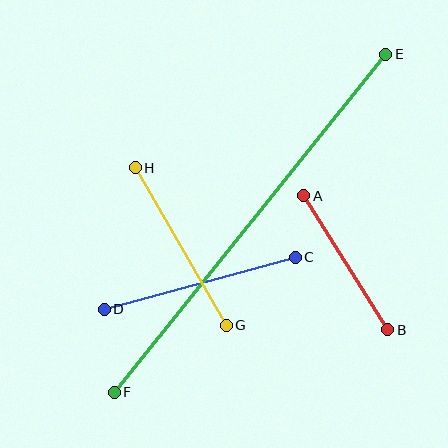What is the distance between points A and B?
The distance is approximately 158 pixels.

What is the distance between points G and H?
The distance is approximately 182 pixels.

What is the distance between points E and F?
The distance is approximately 433 pixels.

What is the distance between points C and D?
The distance is approximately 198 pixels.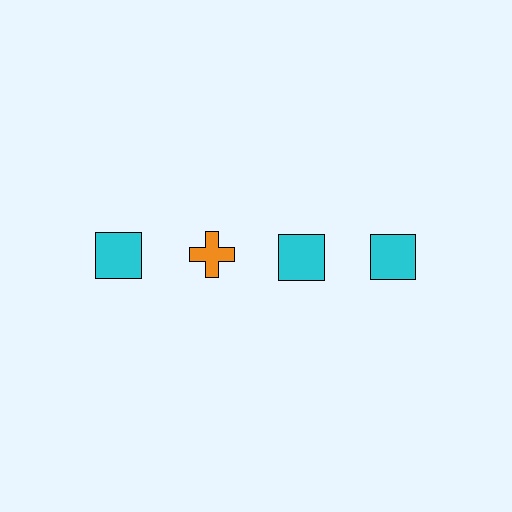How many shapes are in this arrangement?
There are 4 shapes arranged in a grid pattern.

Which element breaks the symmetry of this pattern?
The orange cross in the top row, second from left column breaks the symmetry. All other shapes are cyan squares.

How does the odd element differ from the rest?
It differs in both color (orange instead of cyan) and shape (cross instead of square).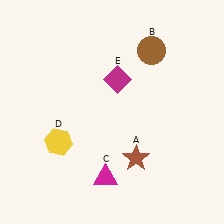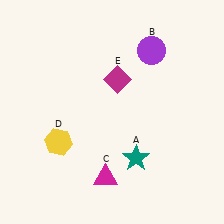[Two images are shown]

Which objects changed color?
A changed from brown to teal. B changed from brown to purple.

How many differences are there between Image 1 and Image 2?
There are 2 differences between the two images.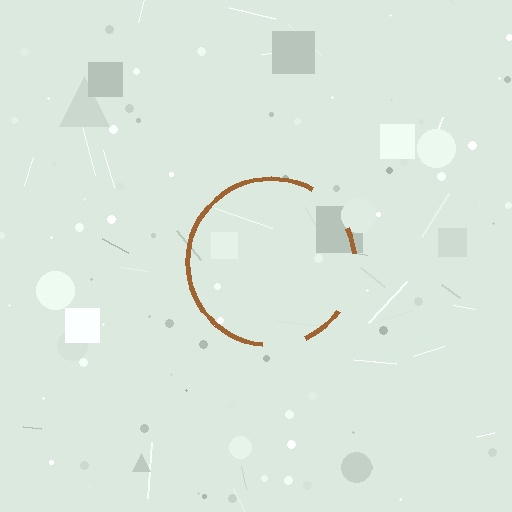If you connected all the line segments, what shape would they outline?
They would outline a circle.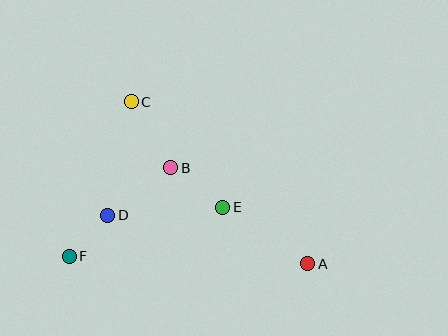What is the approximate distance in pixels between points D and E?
The distance between D and E is approximately 115 pixels.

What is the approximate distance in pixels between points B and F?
The distance between B and F is approximately 135 pixels.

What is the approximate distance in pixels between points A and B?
The distance between A and B is approximately 167 pixels.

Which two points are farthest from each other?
Points A and C are farthest from each other.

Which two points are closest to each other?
Points D and F are closest to each other.